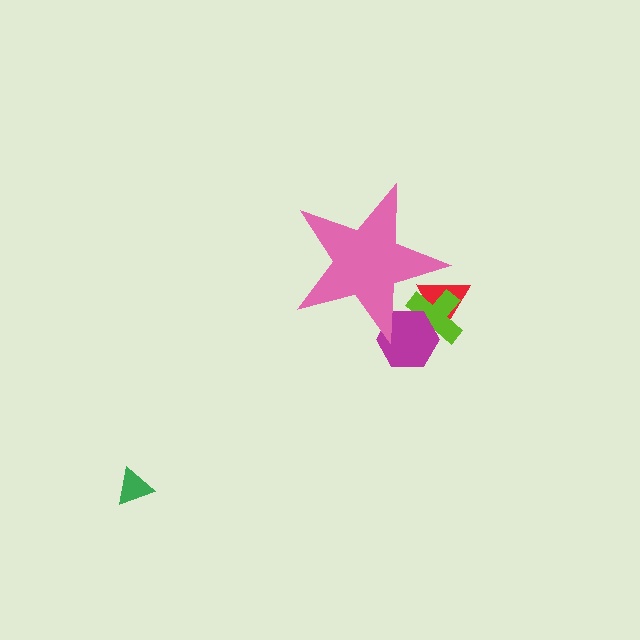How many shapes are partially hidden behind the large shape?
3 shapes are partially hidden.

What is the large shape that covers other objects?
A pink star.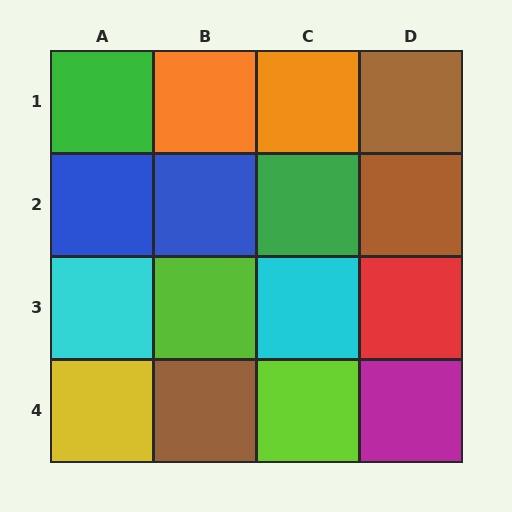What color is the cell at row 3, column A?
Cyan.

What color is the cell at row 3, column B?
Lime.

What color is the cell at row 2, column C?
Green.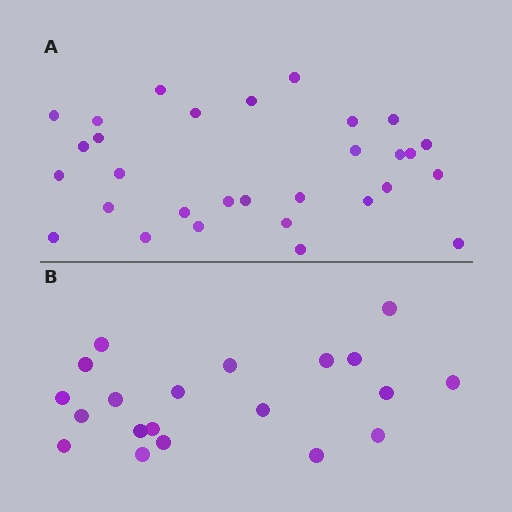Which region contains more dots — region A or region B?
Region A (the top region) has more dots.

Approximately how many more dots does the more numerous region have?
Region A has roughly 10 or so more dots than region B.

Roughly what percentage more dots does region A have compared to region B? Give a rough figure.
About 50% more.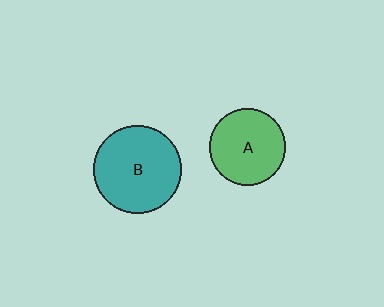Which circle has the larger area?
Circle B (teal).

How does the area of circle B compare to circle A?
Approximately 1.3 times.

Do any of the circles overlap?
No, none of the circles overlap.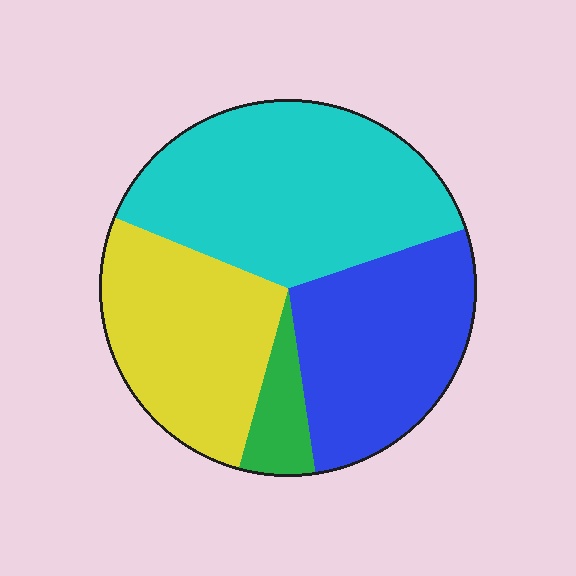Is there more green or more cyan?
Cyan.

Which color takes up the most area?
Cyan, at roughly 40%.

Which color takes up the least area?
Green, at roughly 5%.